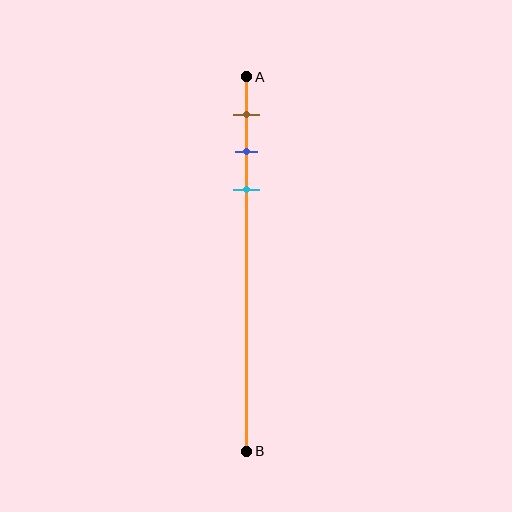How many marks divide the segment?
There are 3 marks dividing the segment.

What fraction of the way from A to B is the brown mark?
The brown mark is approximately 10% (0.1) of the way from A to B.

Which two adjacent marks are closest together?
The blue and cyan marks are the closest adjacent pair.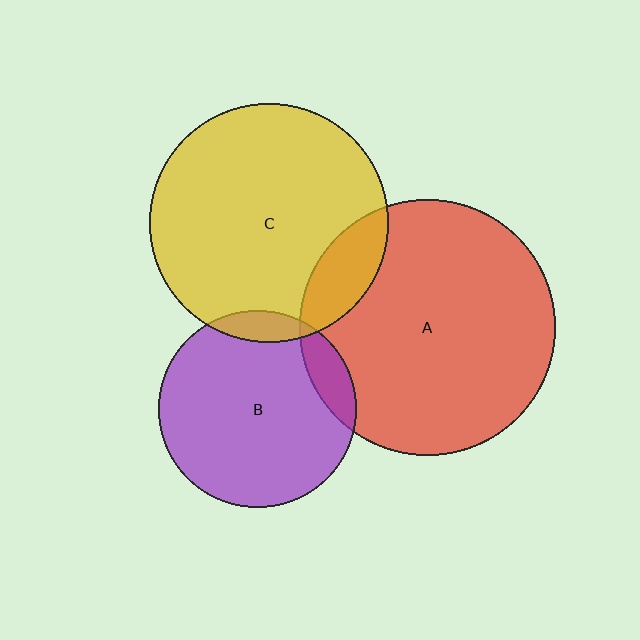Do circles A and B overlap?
Yes.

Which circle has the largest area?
Circle A (red).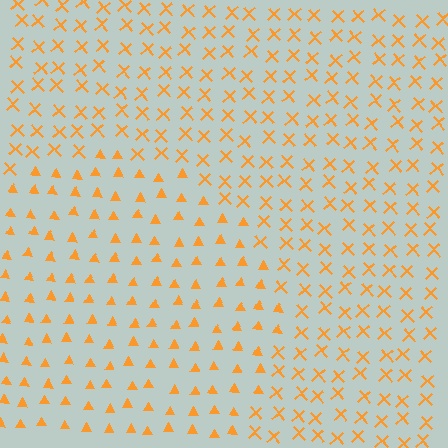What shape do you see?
I see a circle.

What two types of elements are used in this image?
The image uses triangles inside the circle region and X marks outside it.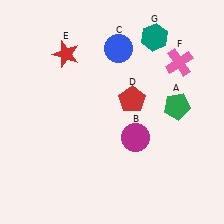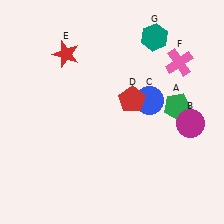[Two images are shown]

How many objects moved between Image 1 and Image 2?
2 objects moved between the two images.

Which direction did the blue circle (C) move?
The blue circle (C) moved down.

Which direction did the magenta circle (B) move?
The magenta circle (B) moved right.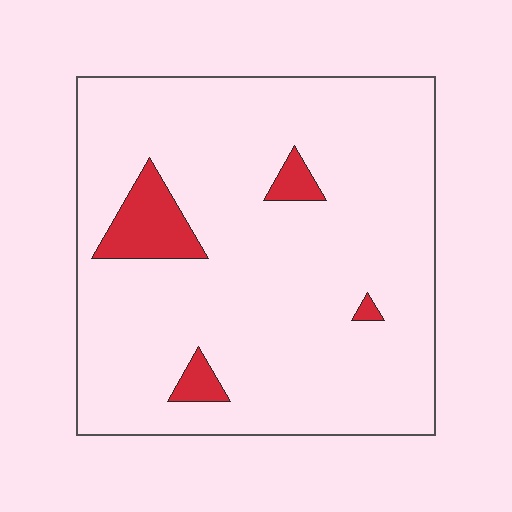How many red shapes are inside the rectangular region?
4.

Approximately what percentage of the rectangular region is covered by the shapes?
Approximately 10%.